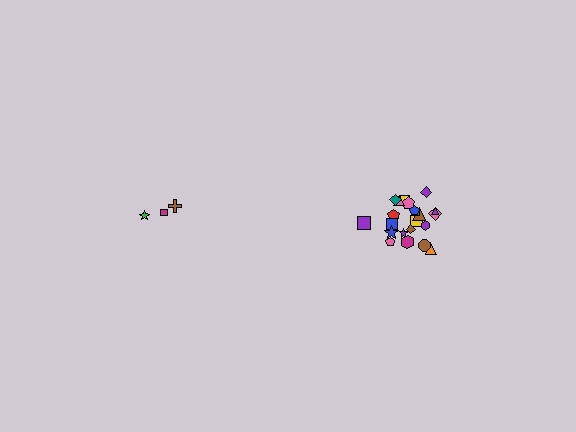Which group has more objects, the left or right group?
The right group.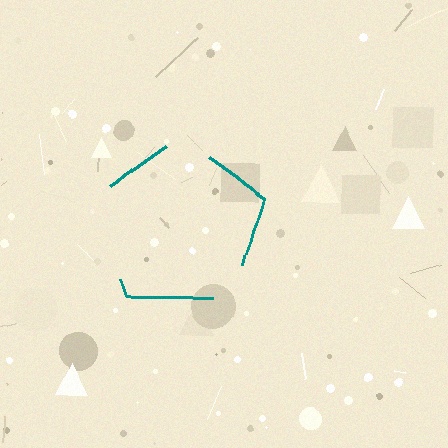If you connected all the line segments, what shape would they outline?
They would outline a pentagon.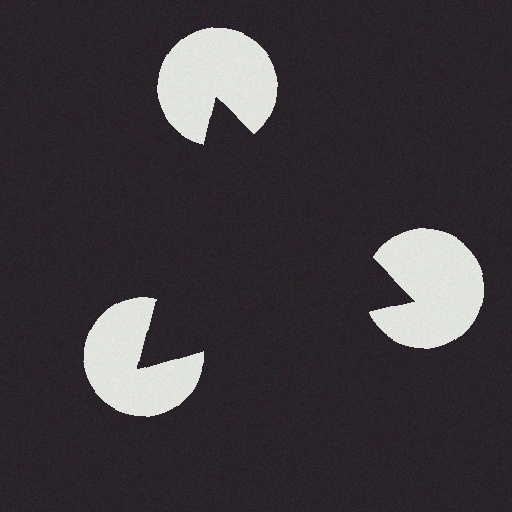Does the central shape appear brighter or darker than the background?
It typically appears slightly darker than the background, even though no actual brightness change is drawn.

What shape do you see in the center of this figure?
An illusory triangle — its edges are inferred from the aligned wedge cuts in the pac-man discs, not physically drawn.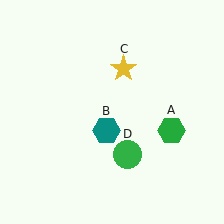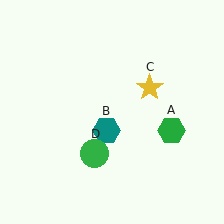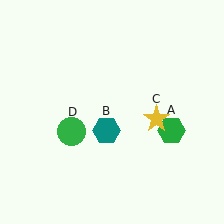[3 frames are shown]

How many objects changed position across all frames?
2 objects changed position: yellow star (object C), green circle (object D).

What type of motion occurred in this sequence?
The yellow star (object C), green circle (object D) rotated clockwise around the center of the scene.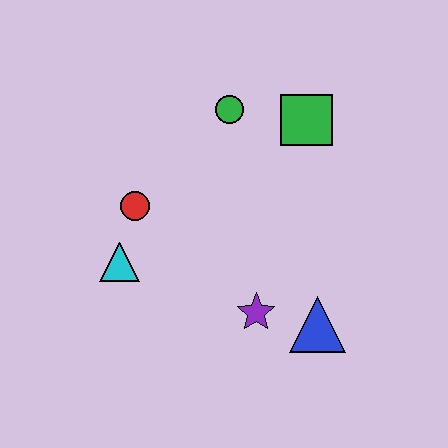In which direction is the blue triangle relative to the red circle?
The blue triangle is to the right of the red circle.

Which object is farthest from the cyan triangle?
The green square is farthest from the cyan triangle.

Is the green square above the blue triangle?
Yes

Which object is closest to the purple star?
The blue triangle is closest to the purple star.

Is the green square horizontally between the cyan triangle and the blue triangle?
Yes